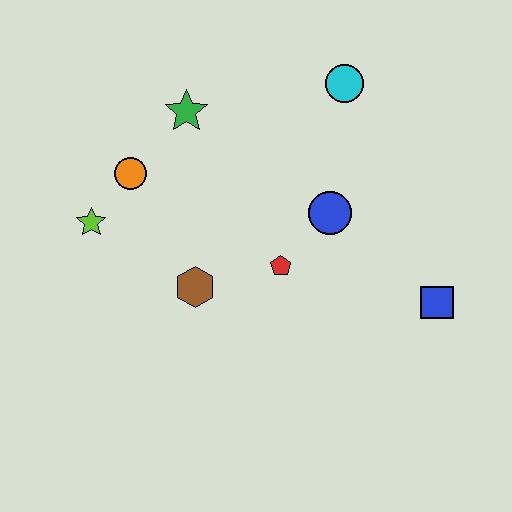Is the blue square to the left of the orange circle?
No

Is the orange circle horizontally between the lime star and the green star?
Yes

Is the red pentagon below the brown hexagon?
No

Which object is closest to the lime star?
The orange circle is closest to the lime star.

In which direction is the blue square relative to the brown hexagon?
The blue square is to the right of the brown hexagon.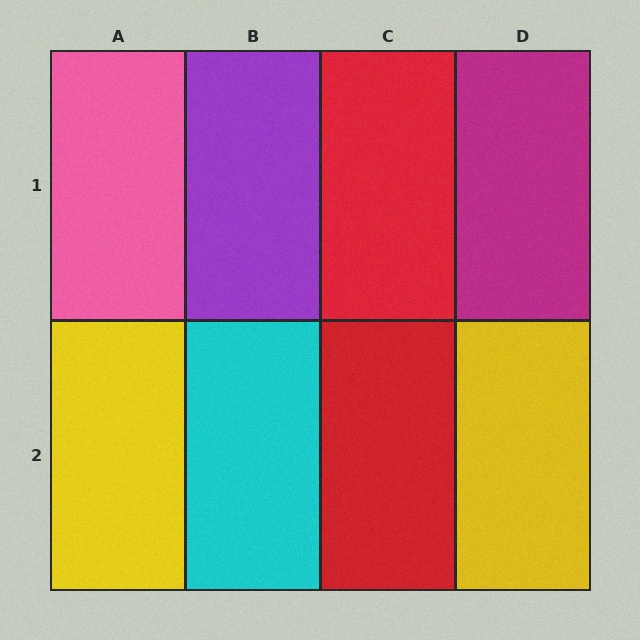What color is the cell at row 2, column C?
Red.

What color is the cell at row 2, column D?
Yellow.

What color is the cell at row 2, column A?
Yellow.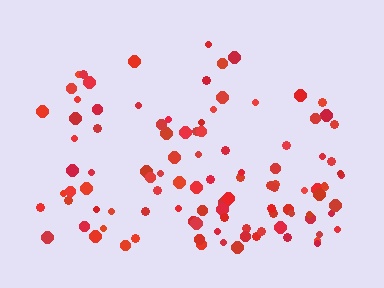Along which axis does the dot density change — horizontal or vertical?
Vertical.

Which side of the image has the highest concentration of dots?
The bottom.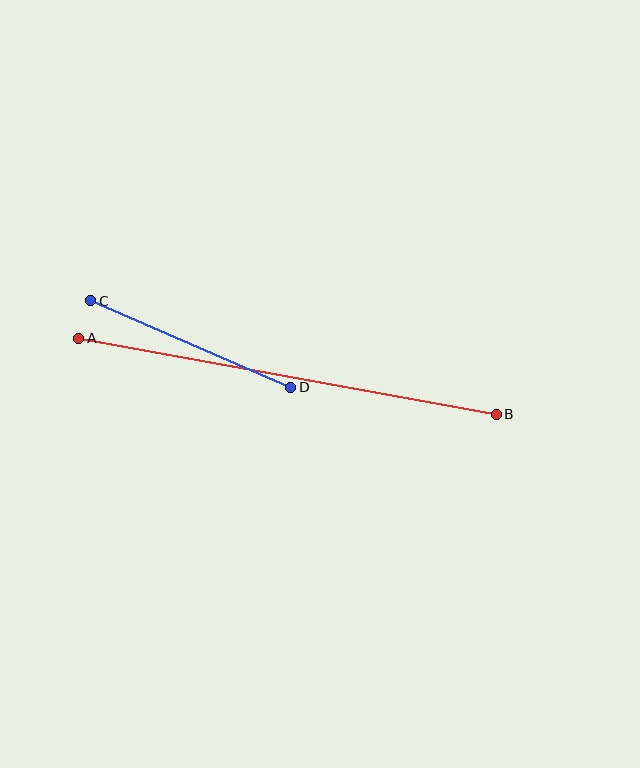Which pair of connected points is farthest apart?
Points A and B are farthest apart.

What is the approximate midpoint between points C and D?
The midpoint is at approximately (191, 344) pixels.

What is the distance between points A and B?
The distance is approximately 425 pixels.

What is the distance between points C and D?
The distance is approximately 218 pixels.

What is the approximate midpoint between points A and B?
The midpoint is at approximately (287, 376) pixels.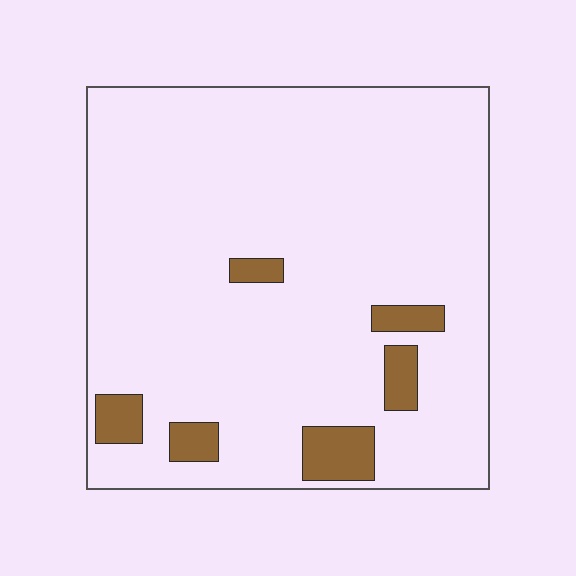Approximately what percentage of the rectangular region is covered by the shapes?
Approximately 10%.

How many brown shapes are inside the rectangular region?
6.